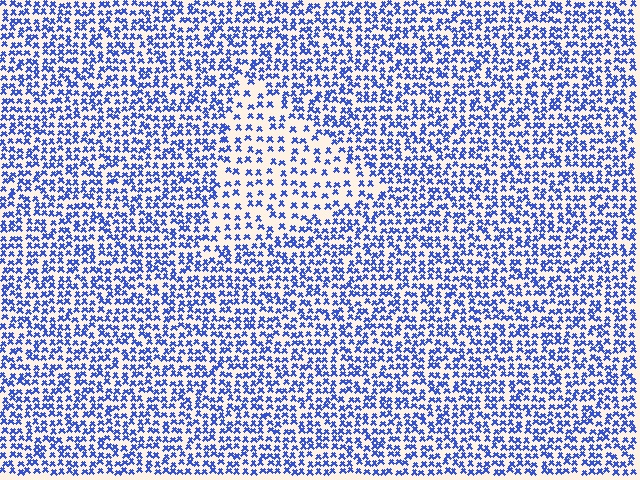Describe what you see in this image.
The image contains small blue elements arranged at two different densities. A triangle-shaped region is visible where the elements are less densely packed than the surrounding area.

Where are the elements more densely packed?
The elements are more densely packed outside the triangle boundary.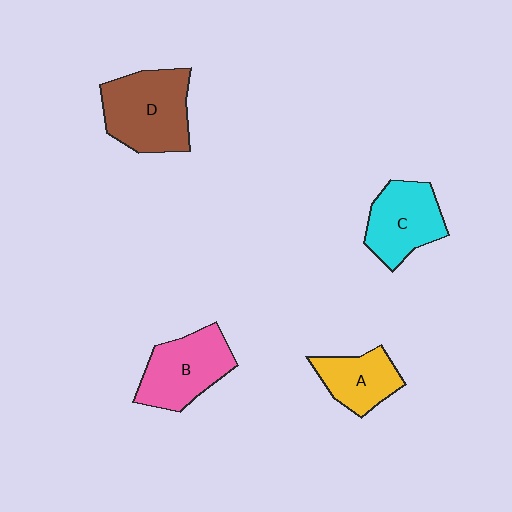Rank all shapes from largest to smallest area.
From largest to smallest: D (brown), B (pink), C (cyan), A (yellow).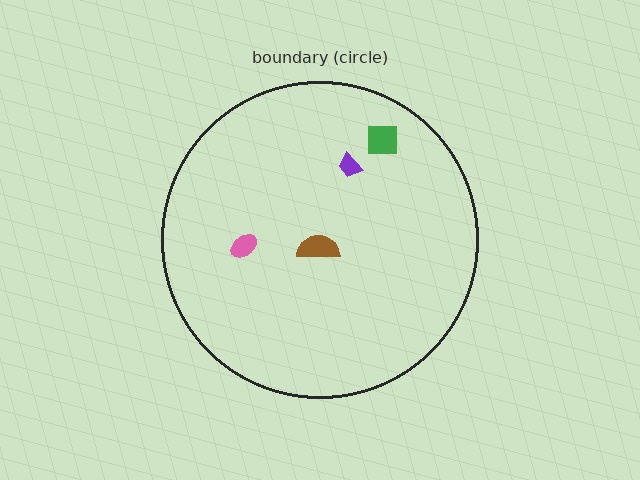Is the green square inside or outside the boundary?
Inside.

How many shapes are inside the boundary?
4 inside, 0 outside.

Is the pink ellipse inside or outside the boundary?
Inside.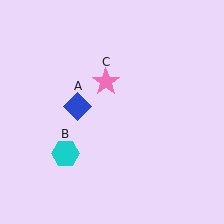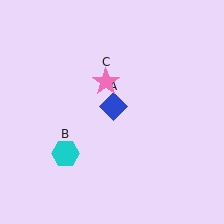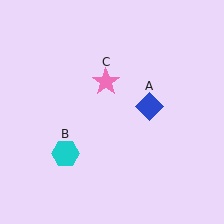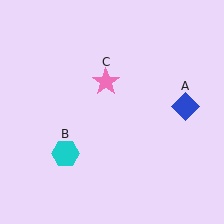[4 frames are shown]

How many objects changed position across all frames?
1 object changed position: blue diamond (object A).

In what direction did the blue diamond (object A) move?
The blue diamond (object A) moved right.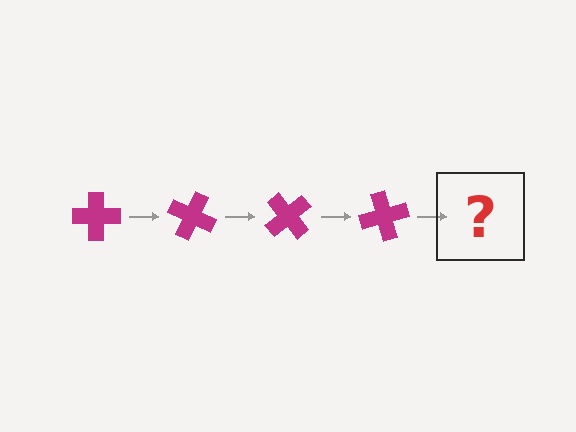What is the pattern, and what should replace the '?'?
The pattern is that the cross rotates 25 degrees each step. The '?' should be a magenta cross rotated 100 degrees.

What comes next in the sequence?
The next element should be a magenta cross rotated 100 degrees.